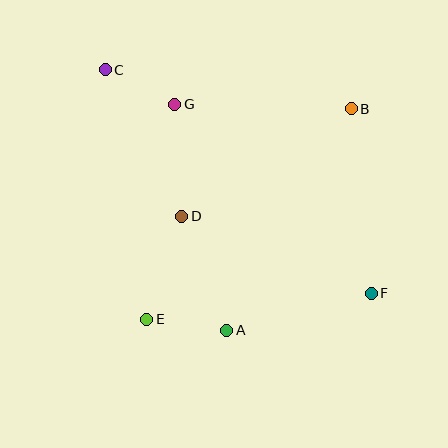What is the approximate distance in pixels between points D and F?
The distance between D and F is approximately 205 pixels.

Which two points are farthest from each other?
Points C and F are farthest from each other.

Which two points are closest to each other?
Points C and G are closest to each other.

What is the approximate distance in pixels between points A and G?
The distance between A and G is approximately 232 pixels.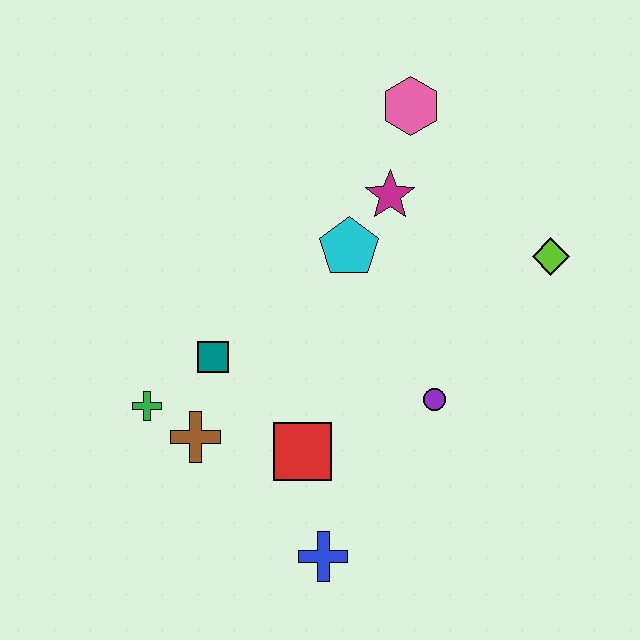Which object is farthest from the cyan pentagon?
The blue cross is farthest from the cyan pentagon.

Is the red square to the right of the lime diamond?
No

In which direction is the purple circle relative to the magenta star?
The purple circle is below the magenta star.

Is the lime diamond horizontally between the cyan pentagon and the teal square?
No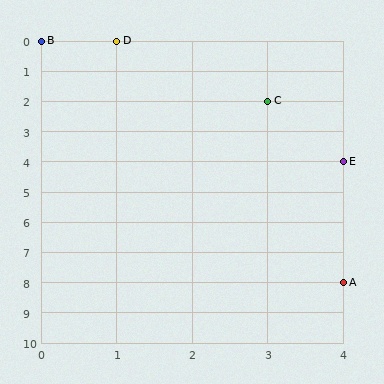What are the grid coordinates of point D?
Point D is at grid coordinates (1, 0).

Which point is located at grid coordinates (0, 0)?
Point B is at (0, 0).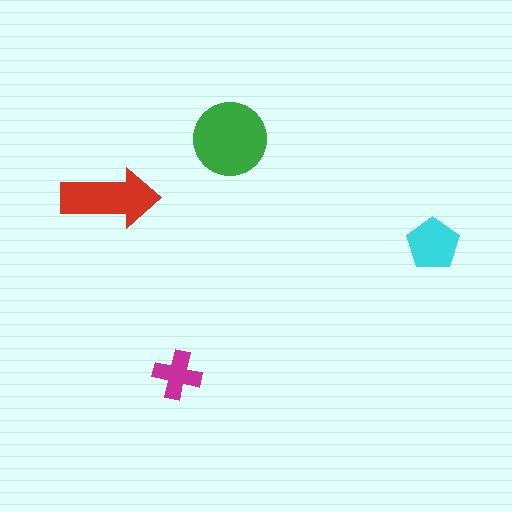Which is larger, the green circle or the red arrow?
The green circle.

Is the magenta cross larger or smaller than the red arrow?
Smaller.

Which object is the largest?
The green circle.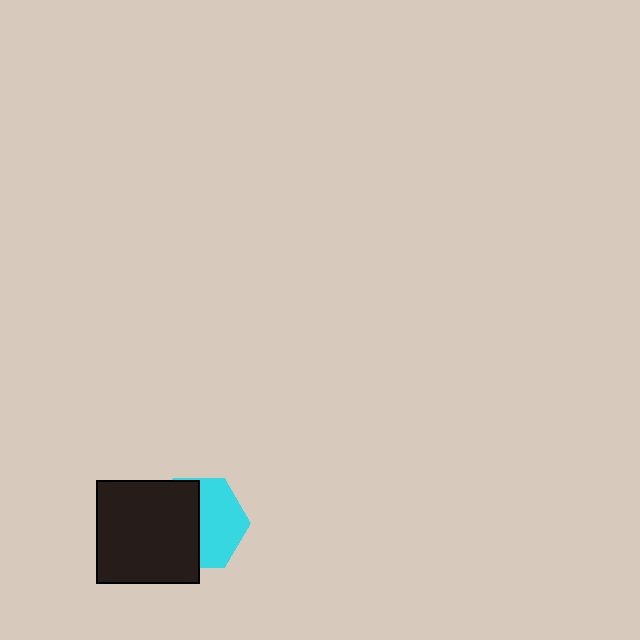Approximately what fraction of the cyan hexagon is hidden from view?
Roughly 50% of the cyan hexagon is hidden behind the black square.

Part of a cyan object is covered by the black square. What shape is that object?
It is a hexagon.